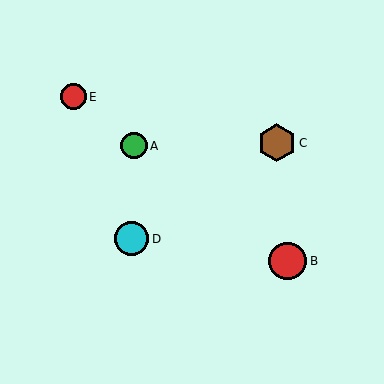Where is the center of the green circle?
The center of the green circle is at (134, 146).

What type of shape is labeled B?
Shape B is a red circle.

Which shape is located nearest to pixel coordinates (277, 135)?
The brown hexagon (labeled C) at (277, 143) is nearest to that location.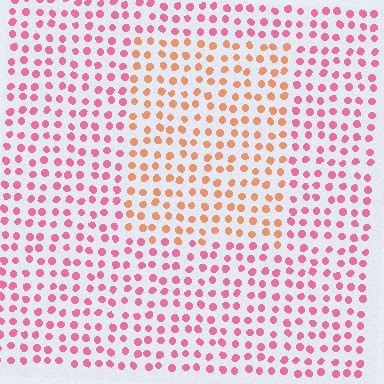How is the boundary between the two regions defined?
The boundary is defined purely by a slight shift in hue (about 44 degrees). Spacing, size, and orientation are identical on both sides.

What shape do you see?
I see a rectangle.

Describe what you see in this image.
The image is filled with small pink elements in a uniform arrangement. A rectangle-shaped region is visible where the elements are tinted to a slightly different hue, forming a subtle color boundary.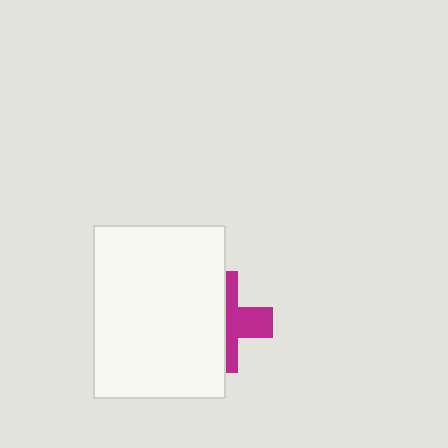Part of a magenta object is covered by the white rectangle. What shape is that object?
It is a cross.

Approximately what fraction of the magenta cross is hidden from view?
Roughly 56% of the magenta cross is hidden behind the white rectangle.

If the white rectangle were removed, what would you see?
You would see the complete magenta cross.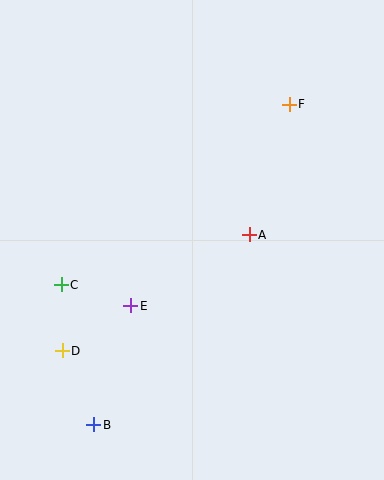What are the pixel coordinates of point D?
Point D is at (62, 351).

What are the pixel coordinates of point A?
Point A is at (249, 235).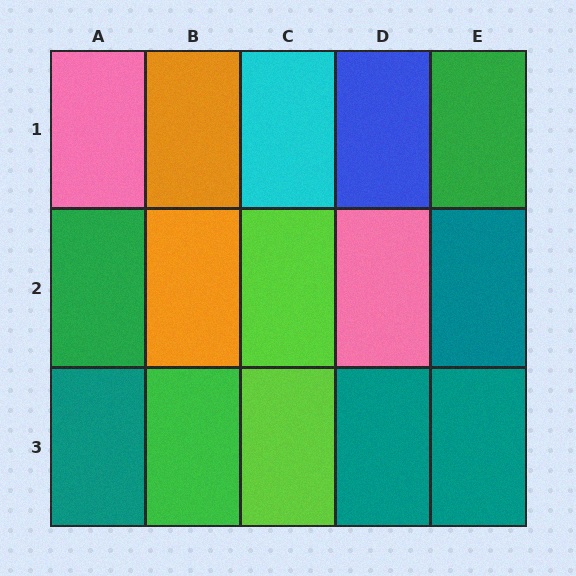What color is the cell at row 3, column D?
Teal.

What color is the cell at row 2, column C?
Lime.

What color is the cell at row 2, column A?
Green.